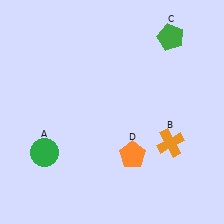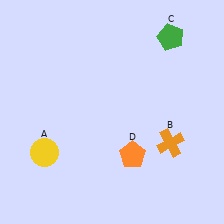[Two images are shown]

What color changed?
The circle (A) changed from green in Image 1 to yellow in Image 2.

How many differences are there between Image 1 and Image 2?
There is 1 difference between the two images.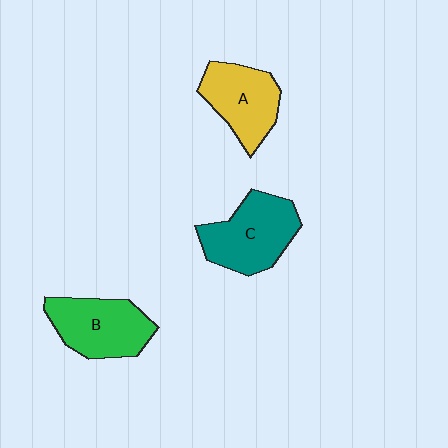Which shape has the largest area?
Shape C (teal).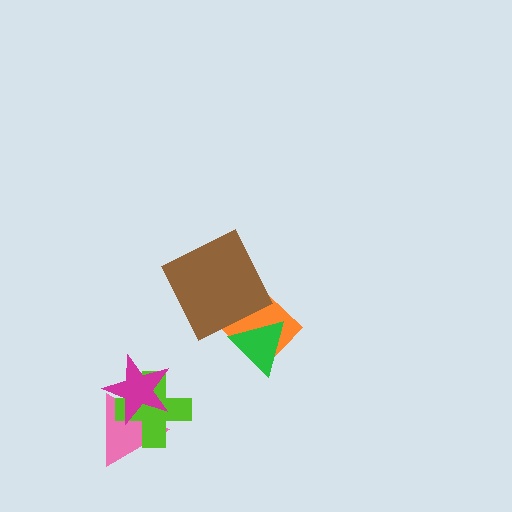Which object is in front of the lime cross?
The magenta star is in front of the lime cross.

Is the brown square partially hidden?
No, no other shape covers it.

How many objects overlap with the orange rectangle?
2 objects overlap with the orange rectangle.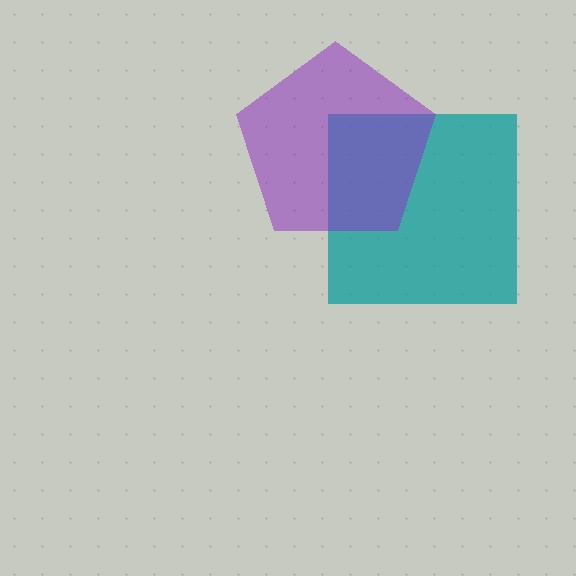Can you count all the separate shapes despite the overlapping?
Yes, there are 2 separate shapes.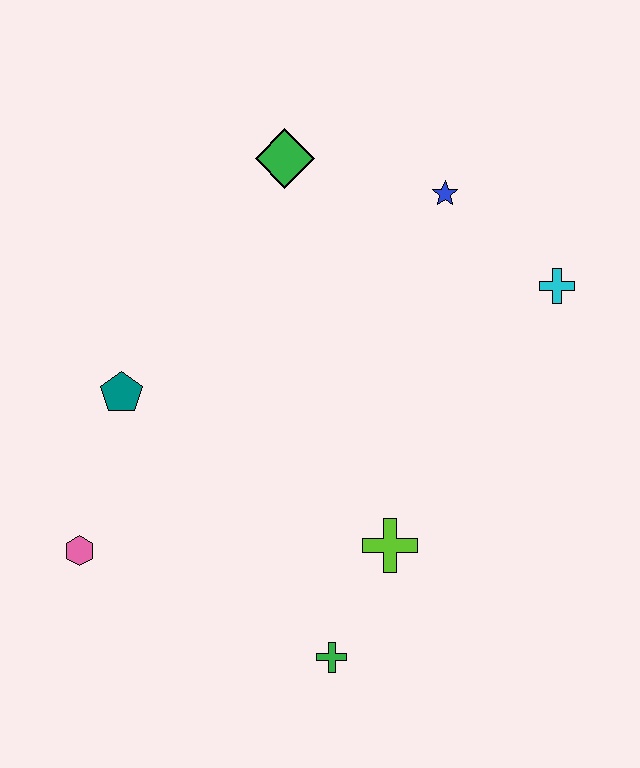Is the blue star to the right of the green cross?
Yes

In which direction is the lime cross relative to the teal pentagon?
The lime cross is to the right of the teal pentagon.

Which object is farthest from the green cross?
The green diamond is farthest from the green cross.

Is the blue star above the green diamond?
No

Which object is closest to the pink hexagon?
The teal pentagon is closest to the pink hexagon.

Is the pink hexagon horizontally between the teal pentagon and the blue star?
No